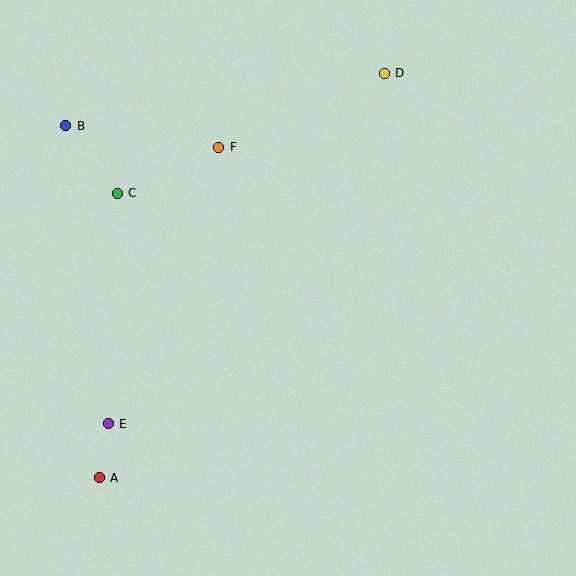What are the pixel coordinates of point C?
Point C is at (117, 193).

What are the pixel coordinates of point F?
Point F is at (219, 147).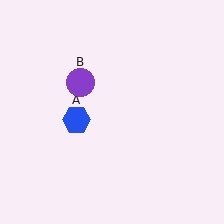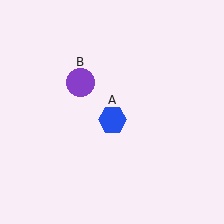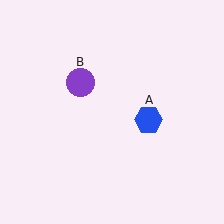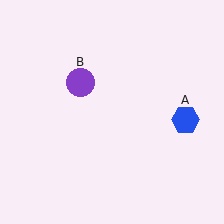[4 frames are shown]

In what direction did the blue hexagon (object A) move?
The blue hexagon (object A) moved right.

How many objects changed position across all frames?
1 object changed position: blue hexagon (object A).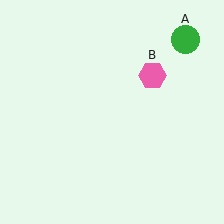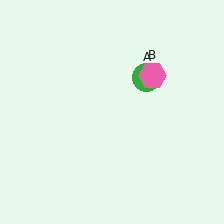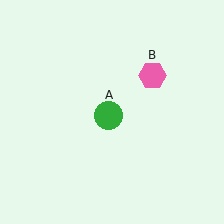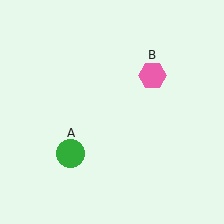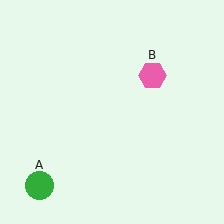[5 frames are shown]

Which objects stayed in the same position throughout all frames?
Pink hexagon (object B) remained stationary.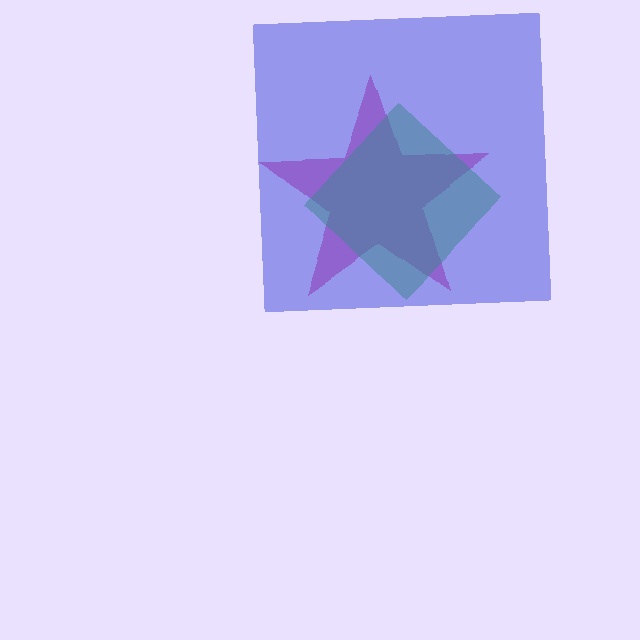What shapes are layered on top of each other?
The layered shapes are: a magenta star, a green diamond, a blue square.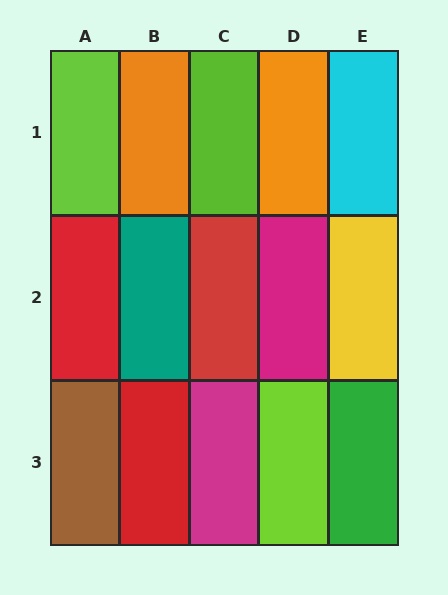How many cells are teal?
1 cell is teal.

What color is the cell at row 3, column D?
Lime.